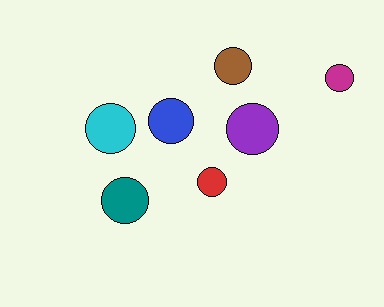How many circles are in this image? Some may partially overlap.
There are 7 circles.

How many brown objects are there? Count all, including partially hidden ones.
There is 1 brown object.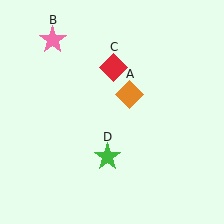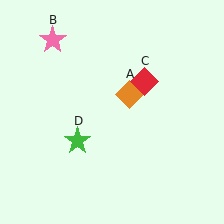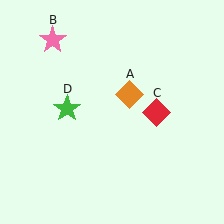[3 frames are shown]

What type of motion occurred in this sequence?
The red diamond (object C), green star (object D) rotated clockwise around the center of the scene.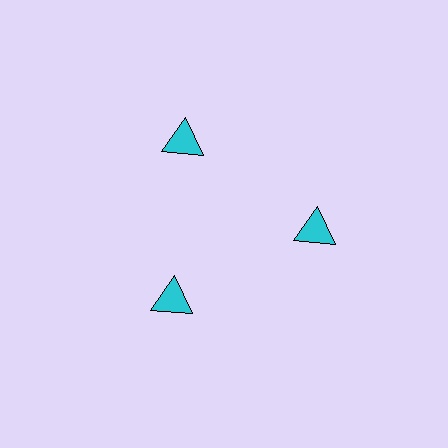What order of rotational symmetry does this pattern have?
This pattern has 3-fold rotational symmetry.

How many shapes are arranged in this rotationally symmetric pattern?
There are 3 shapes, arranged in 3 groups of 1.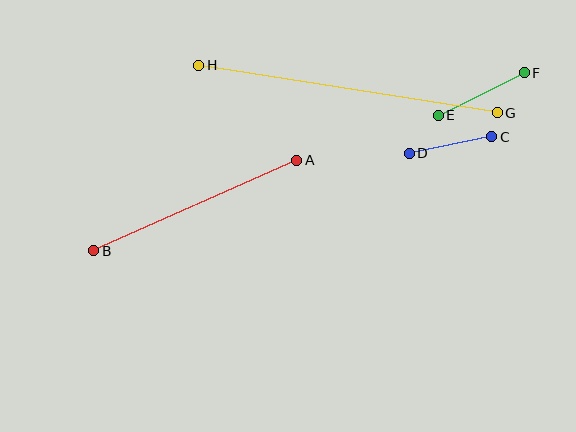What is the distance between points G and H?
The distance is approximately 303 pixels.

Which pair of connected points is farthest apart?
Points G and H are farthest apart.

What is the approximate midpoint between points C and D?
The midpoint is at approximately (450, 145) pixels.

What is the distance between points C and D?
The distance is approximately 84 pixels.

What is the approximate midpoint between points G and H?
The midpoint is at approximately (348, 89) pixels.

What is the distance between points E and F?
The distance is approximately 96 pixels.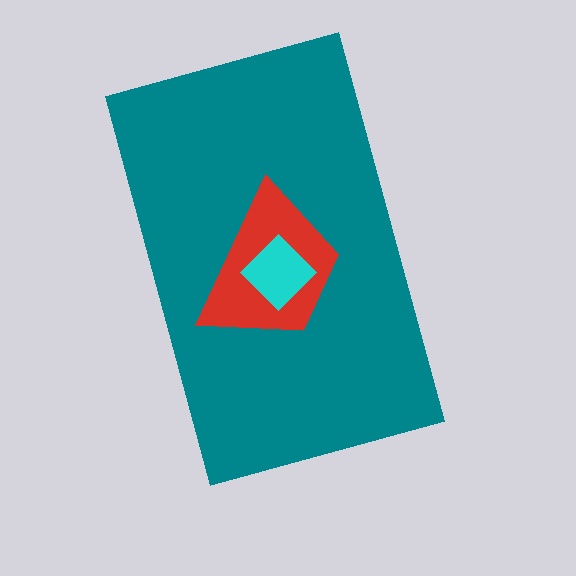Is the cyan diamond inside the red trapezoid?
Yes.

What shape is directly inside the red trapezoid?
The cyan diamond.